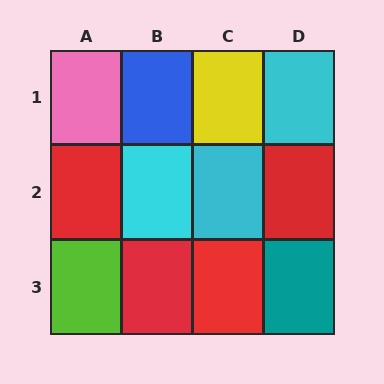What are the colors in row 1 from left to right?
Pink, blue, yellow, cyan.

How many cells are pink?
1 cell is pink.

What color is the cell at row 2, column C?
Cyan.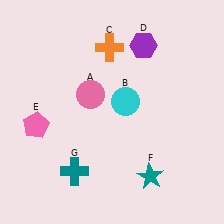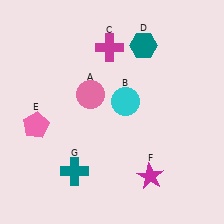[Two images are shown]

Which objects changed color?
C changed from orange to magenta. D changed from purple to teal. F changed from teal to magenta.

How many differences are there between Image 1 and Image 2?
There are 3 differences between the two images.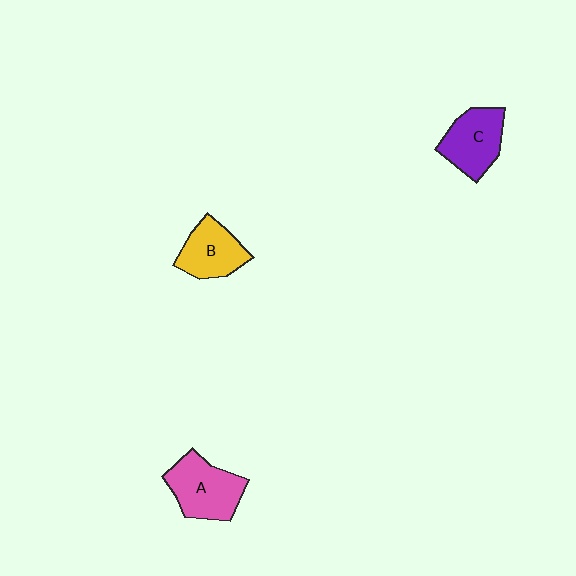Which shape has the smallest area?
Shape B (yellow).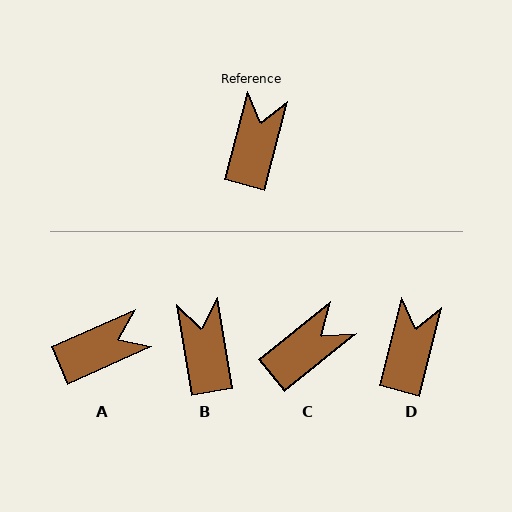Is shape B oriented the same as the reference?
No, it is off by about 24 degrees.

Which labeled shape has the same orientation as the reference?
D.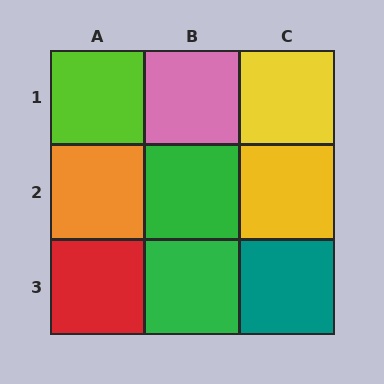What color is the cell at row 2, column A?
Orange.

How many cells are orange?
1 cell is orange.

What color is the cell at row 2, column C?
Yellow.